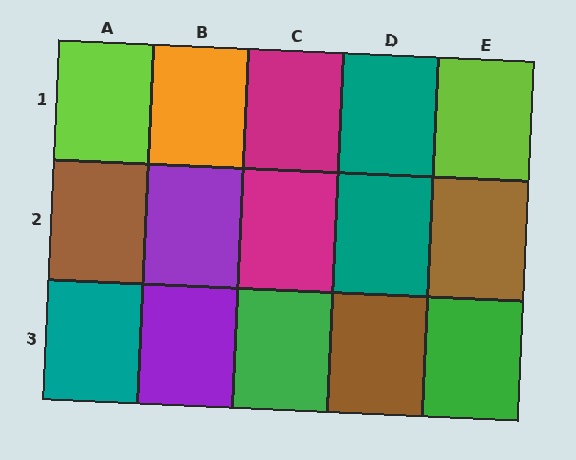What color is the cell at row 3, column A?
Teal.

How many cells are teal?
3 cells are teal.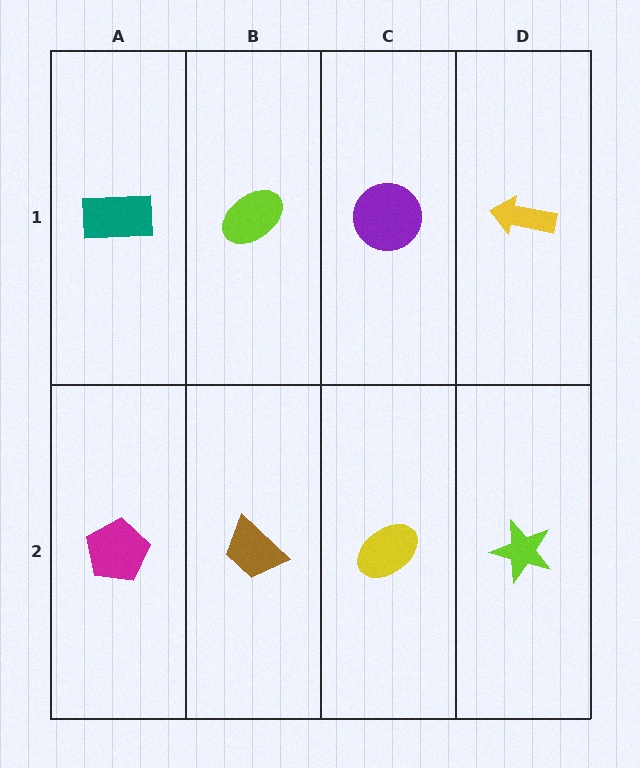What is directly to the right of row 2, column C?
A lime star.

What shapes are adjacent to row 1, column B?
A brown trapezoid (row 2, column B), a teal rectangle (row 1, column A), a purple circle (row 1, column C).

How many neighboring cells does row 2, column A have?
2.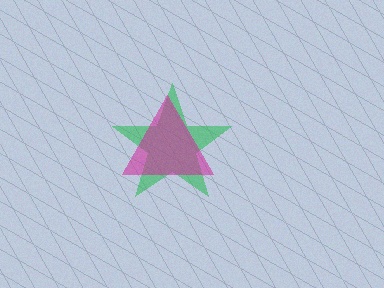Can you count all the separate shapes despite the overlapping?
Yes, there are 2 separate shapes.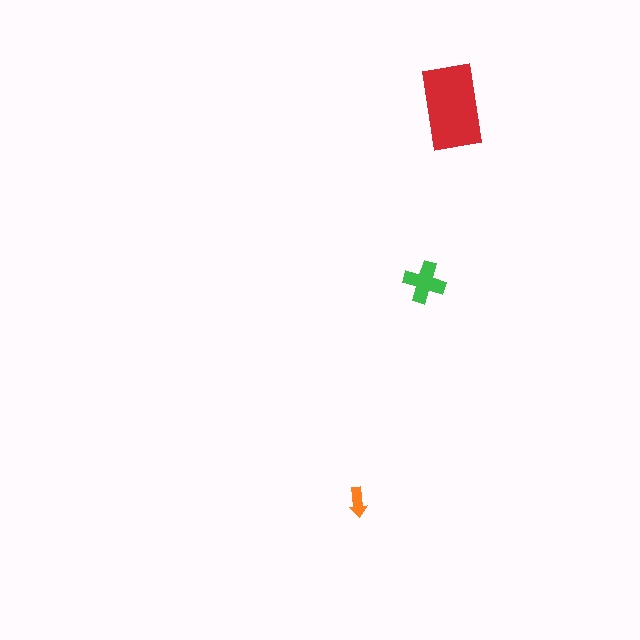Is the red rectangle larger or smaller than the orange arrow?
Larger.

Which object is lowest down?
The orange arrow is bottommost.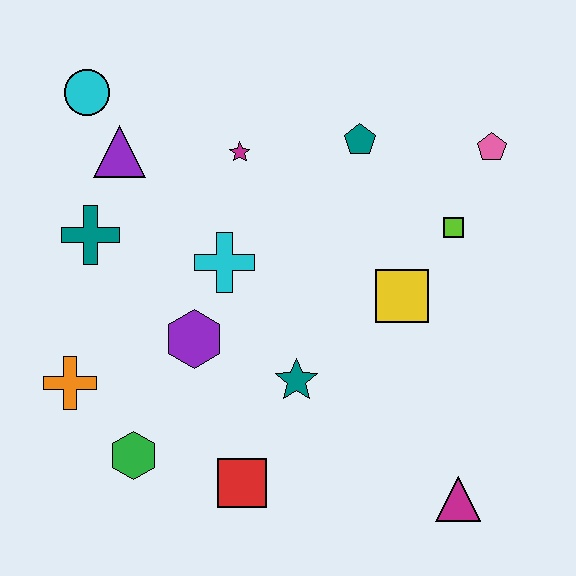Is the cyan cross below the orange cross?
No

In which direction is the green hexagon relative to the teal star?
The green hexagon is to the left of the teal star.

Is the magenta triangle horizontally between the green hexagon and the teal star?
No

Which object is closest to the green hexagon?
The orange cross is closest to the green hexagon.